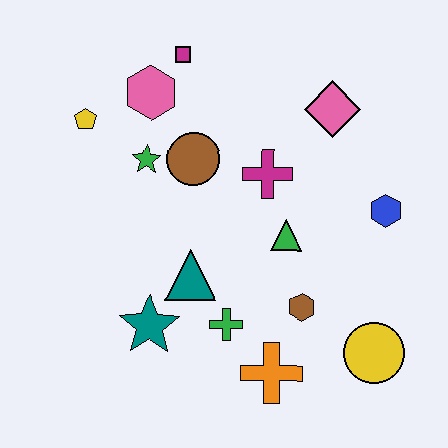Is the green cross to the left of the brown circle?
No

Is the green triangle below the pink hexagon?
Yes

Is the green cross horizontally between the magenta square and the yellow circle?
Yes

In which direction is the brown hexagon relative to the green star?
The brown hexagon is to the right of the green star.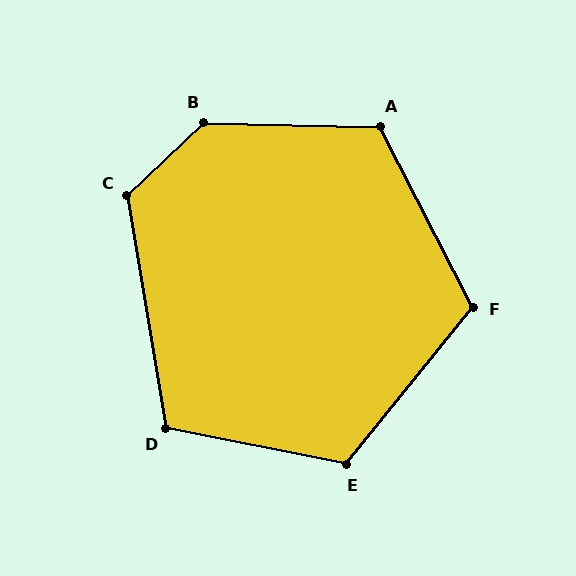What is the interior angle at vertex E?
Approximately 118 degrees (obtuse).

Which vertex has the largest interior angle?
B, at approximately 135 degrees.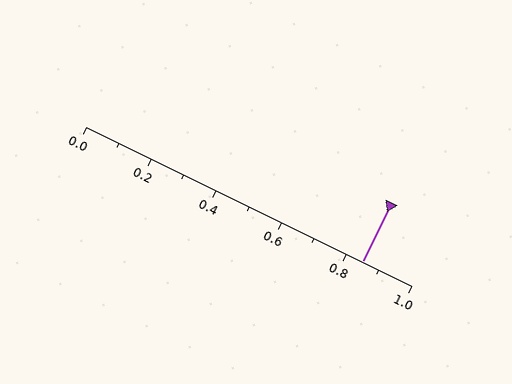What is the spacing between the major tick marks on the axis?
The major ticks are spaced 0.2 apart.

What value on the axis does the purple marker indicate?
The marker indicates approximately 0.85.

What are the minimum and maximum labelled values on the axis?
The axis runs from 0.0 to 1.0.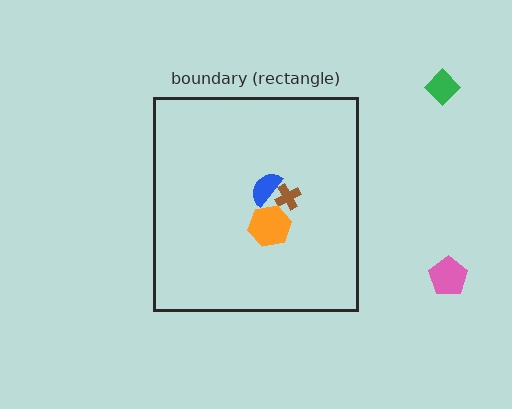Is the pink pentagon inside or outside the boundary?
Outside.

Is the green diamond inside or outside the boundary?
Outside.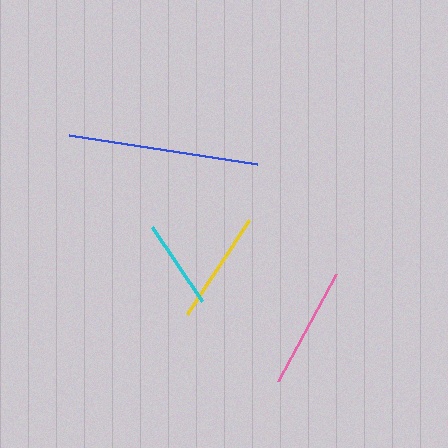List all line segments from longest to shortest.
From longest to shortest: blue, pink, yellow, cyan.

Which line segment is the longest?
The blue line is the longest at approximately 190 pixels.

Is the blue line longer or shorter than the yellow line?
The blue line is longer than the yellow line.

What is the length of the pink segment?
The pink segment is approximately 122 pixels long.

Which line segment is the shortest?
The cyan line is the shortest at approximately 89 pixels.